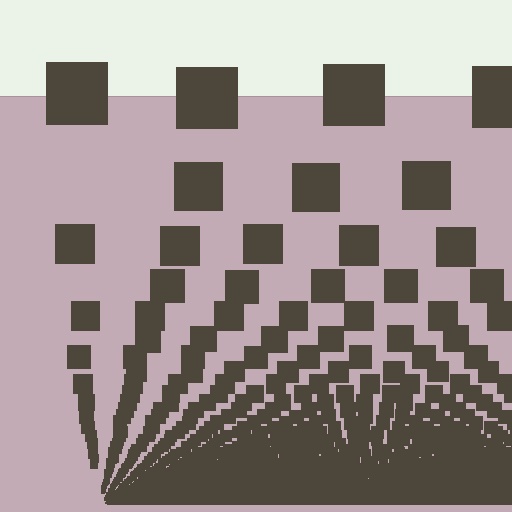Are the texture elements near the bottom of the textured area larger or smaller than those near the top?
Smaller. The gradient is inverted — elements near the bottom are smaller and denser.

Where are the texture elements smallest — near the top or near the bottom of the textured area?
Near the bottom.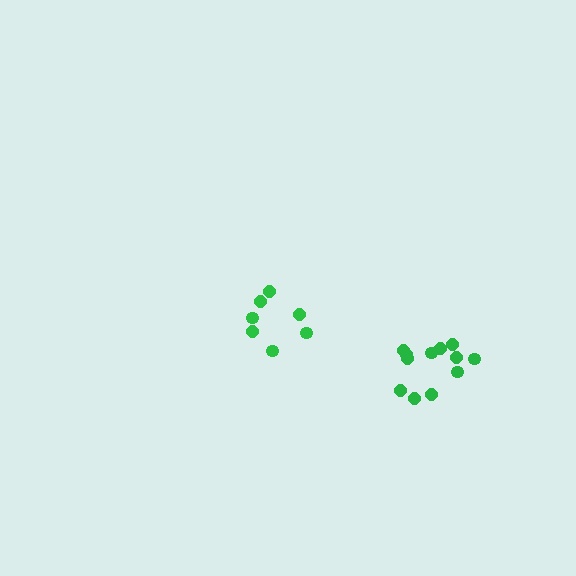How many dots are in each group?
Group 1: 12 dots, Group 2: 7 dots (19 total).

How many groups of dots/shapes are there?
There are 2 groups.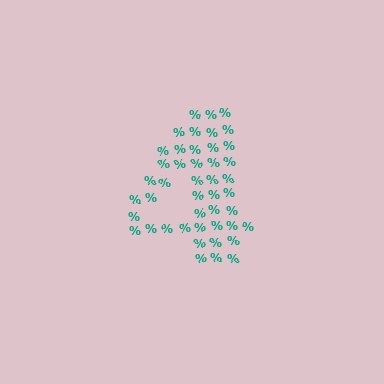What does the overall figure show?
The overall figure shows the digit 4.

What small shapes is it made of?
It is made of small percent signs.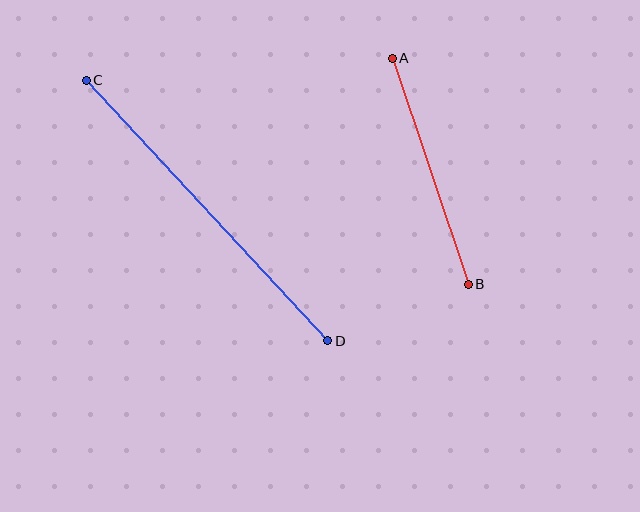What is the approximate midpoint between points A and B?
The midpoint is at approximately (430, 171) pixels.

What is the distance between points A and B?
The distance is approximately 238 pixels.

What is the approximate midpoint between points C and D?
The midpoint is at approximately (207, 211) pixels.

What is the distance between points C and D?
The distance is approximately 355 pixels.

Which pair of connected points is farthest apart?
Points C and D are farthest apart.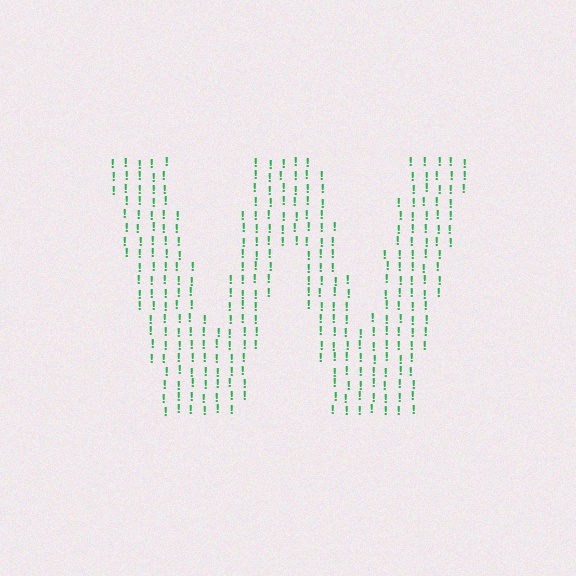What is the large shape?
The large shape is the letter W.